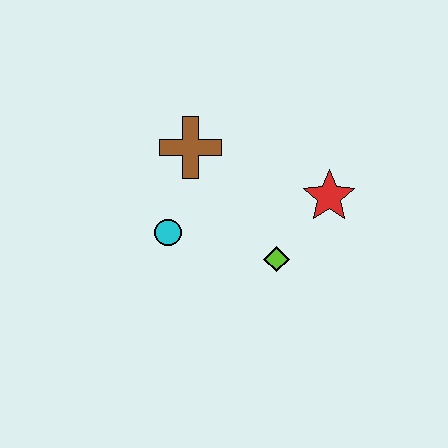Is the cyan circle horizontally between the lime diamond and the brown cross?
No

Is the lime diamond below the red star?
Yes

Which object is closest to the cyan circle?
The brown cross is closest to the cyan circle.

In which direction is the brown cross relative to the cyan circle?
The brown cross is above the cyan circle.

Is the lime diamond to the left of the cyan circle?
No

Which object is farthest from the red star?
The cyan circle is farthest from the red star.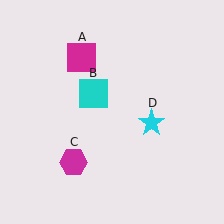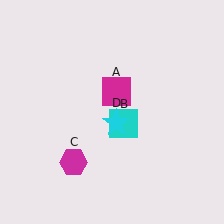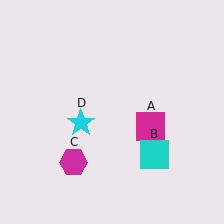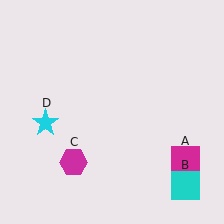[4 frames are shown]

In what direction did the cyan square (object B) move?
The cyan square (object B) moved down and to the right.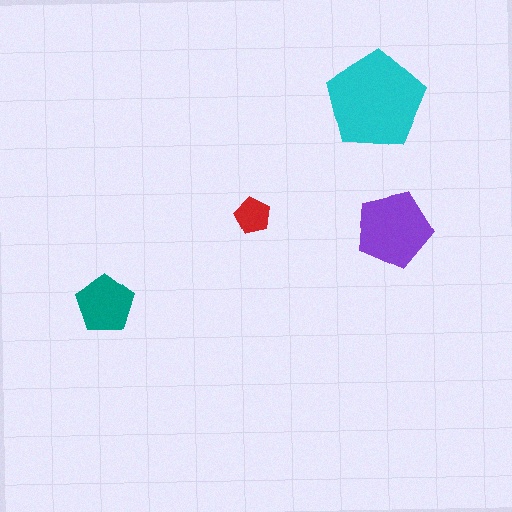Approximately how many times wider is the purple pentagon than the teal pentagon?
About 1.5 times wider.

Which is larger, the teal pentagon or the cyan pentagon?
The cyan one.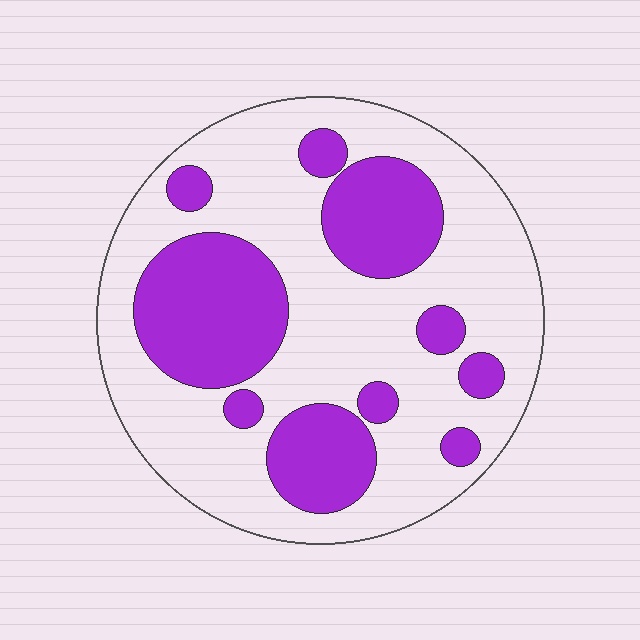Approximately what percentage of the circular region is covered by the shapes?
Approximately 35%.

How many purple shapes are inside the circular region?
10.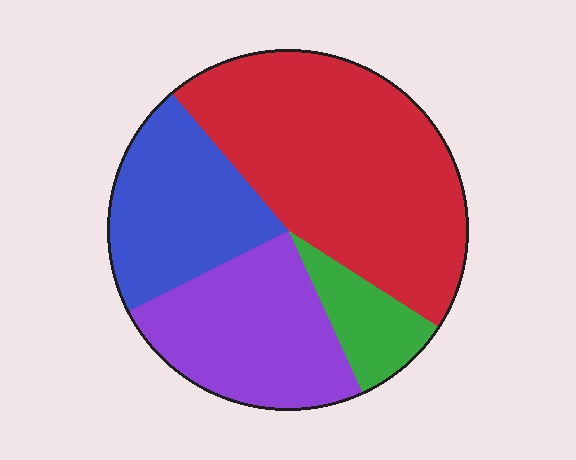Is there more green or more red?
Red.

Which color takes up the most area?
Red, at roughly 45%.